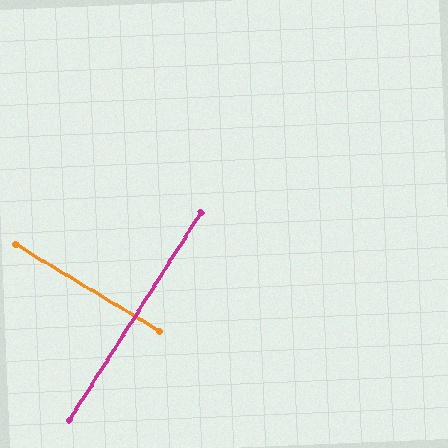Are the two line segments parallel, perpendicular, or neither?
Perpendicular — they meet at approximately 89°.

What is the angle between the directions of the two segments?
Approximately 89 degrees.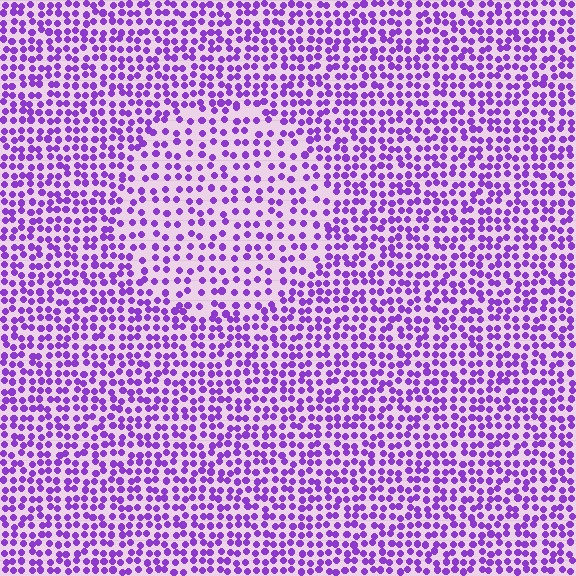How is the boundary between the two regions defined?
The boundary is defined by a change in element density (approximately 1.6x ratio). All elements are the same color, size, and shape.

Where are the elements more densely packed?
The elements are more densely packed outside the circle boundary.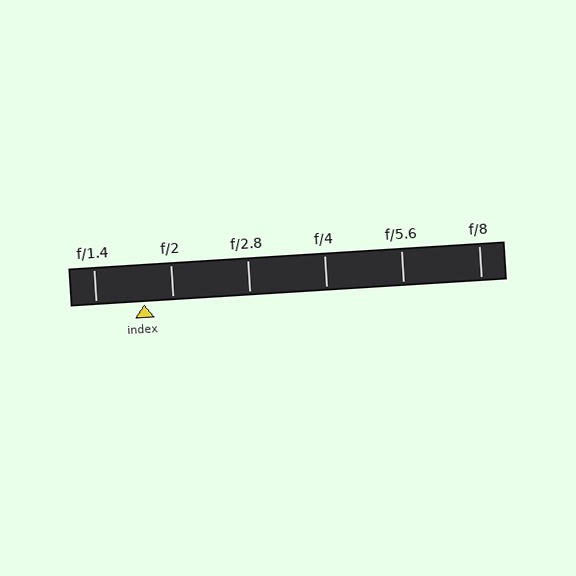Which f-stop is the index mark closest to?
The index mark is closest to f/2.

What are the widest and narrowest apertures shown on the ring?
The widest aperture shown is f/1.4 and the narrowest is f/8.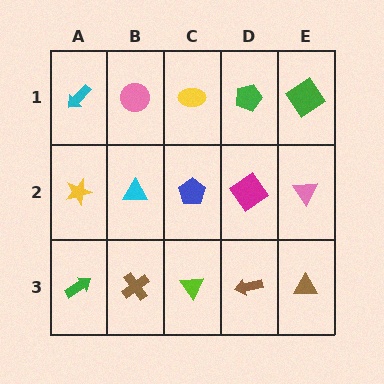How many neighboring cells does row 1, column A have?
2.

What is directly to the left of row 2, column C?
A cyan triangle.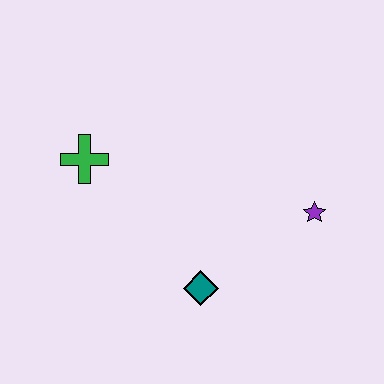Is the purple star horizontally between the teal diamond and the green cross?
No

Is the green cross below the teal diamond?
No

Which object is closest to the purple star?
The teal diamond is closest to the purple star.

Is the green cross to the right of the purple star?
No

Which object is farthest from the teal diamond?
The green cross is farthest from the teal diamond.